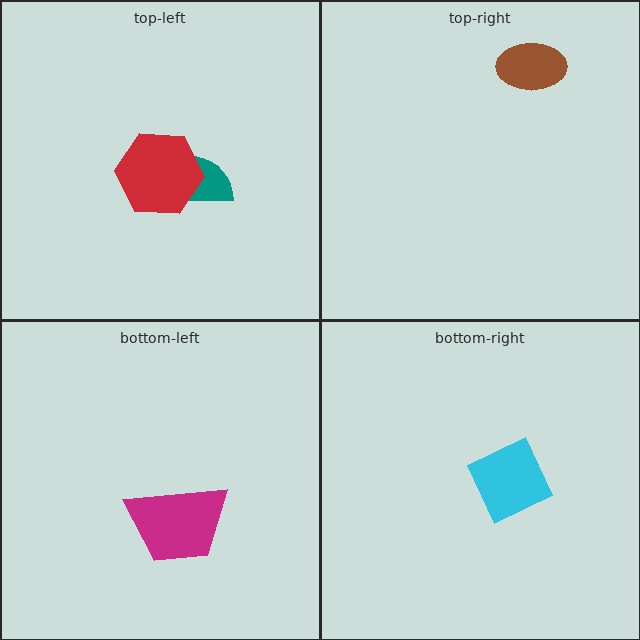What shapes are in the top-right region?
The brown ellipse.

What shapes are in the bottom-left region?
The magenta trapezoid.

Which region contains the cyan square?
The bottom-right region.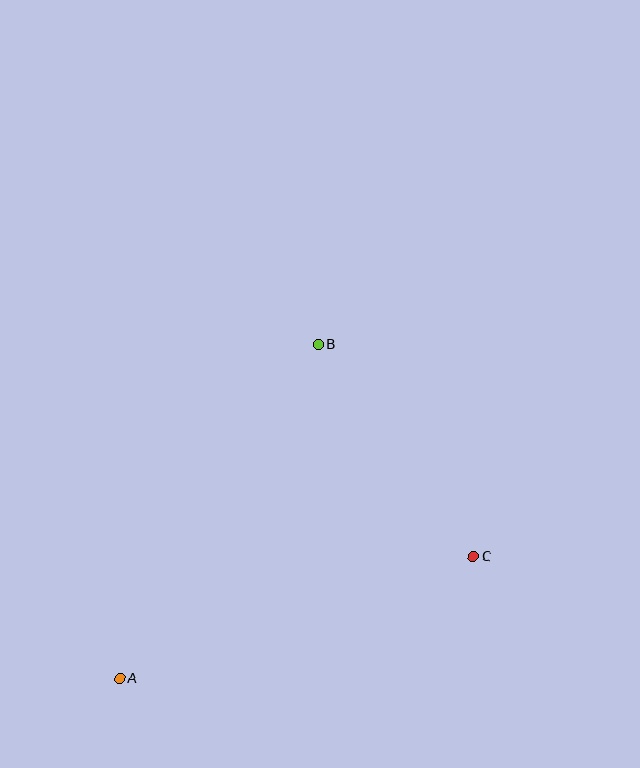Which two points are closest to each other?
Points B and C are closest to each other.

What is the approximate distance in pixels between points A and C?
The distance between A and C is approximately 374 pixels.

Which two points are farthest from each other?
Points A and B are farthest from each other.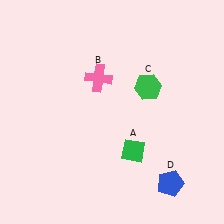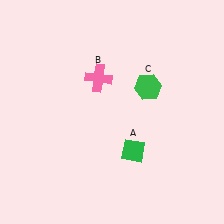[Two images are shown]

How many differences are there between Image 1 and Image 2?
There is 1 difference between the two images.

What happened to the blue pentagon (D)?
The blue pentagon (D) was removed in Image 2. It was in the bottom-right area of Image 1.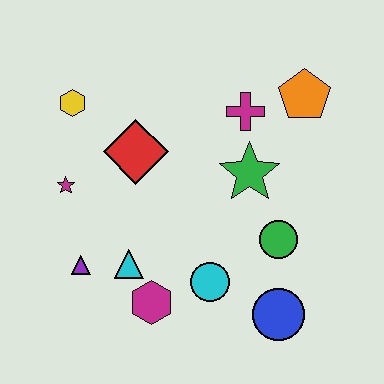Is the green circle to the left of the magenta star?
No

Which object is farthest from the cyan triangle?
The orange pentagon is farthest from the cyan triangle.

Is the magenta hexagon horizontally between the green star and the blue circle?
No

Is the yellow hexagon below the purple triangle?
No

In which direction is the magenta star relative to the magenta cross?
The magenta star is to the left of the magenta cross.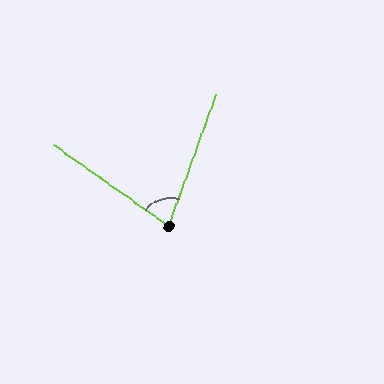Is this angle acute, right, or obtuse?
It is acute.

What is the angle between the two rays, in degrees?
Approximately 74 degrees.